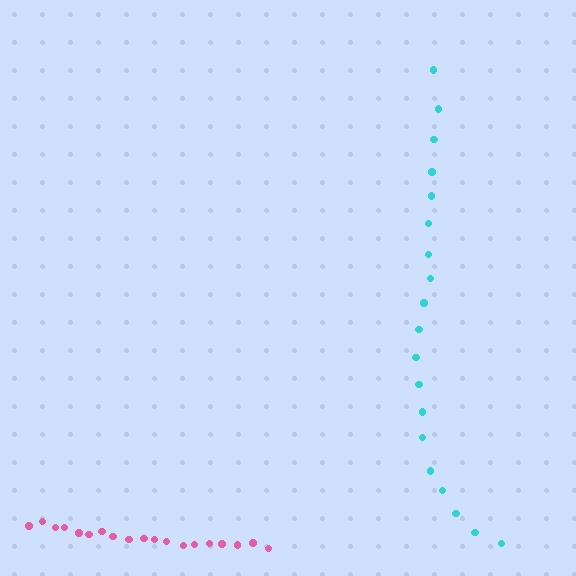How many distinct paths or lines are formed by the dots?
There are 2 distinct paths.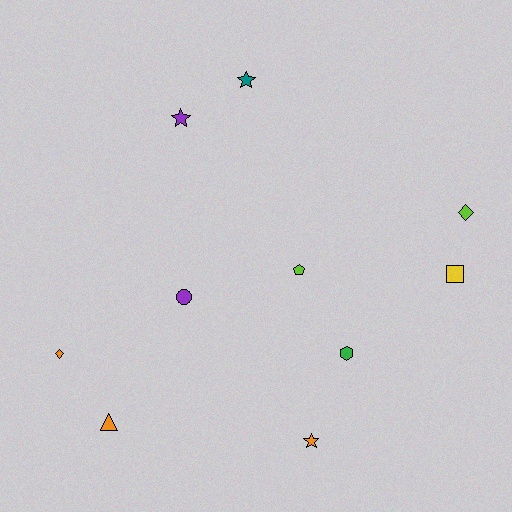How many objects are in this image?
There are 10 objects.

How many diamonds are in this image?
There are 2 diamonds.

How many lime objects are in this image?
There are 2 lime objects.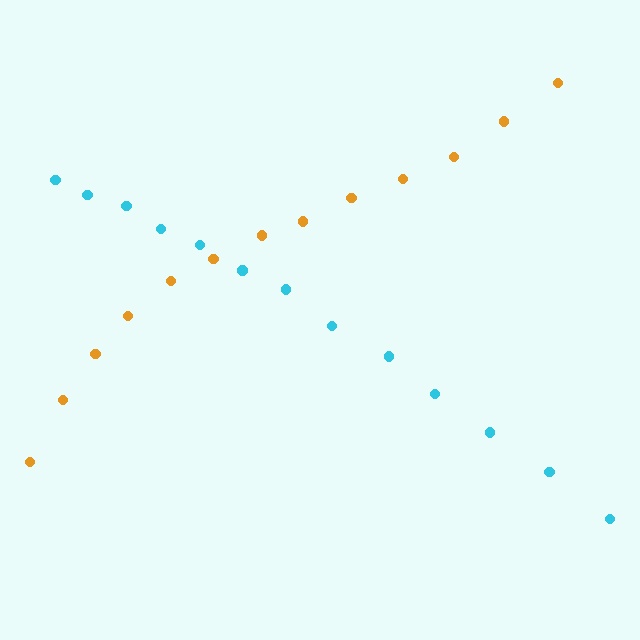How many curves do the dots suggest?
There are 2 distinct paths.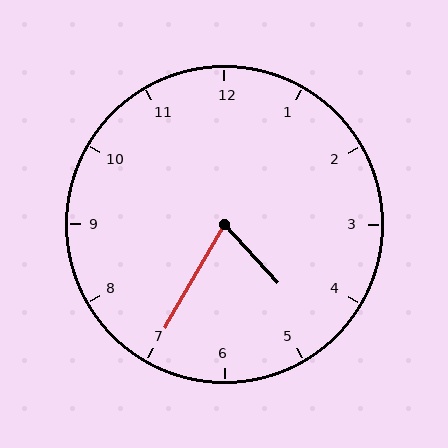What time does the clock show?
4:35.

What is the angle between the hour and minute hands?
Approximately 72 degrees.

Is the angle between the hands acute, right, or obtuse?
It is acute.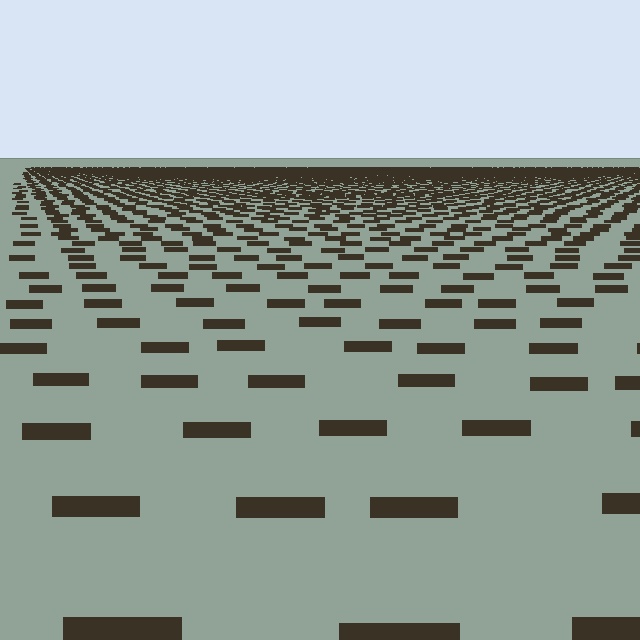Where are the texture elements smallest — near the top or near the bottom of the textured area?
Near the top.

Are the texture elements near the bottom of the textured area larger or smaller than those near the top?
Larger. Near the bottom, elements are closer to the viewer and appear at a bigger on-screen size.